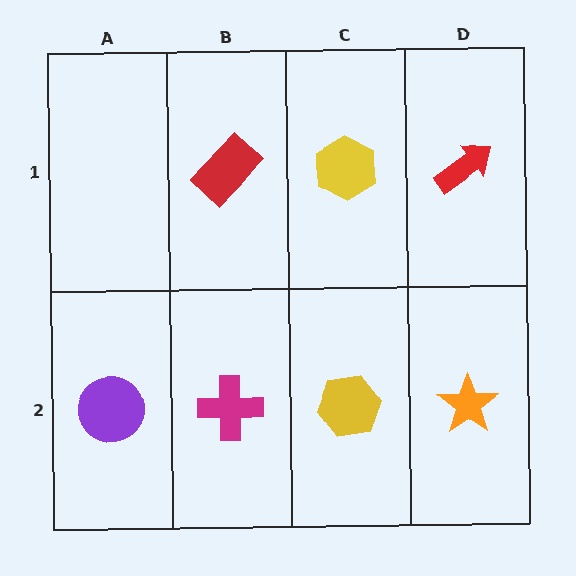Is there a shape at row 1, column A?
No, that cell is empty.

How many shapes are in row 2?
4 shapes.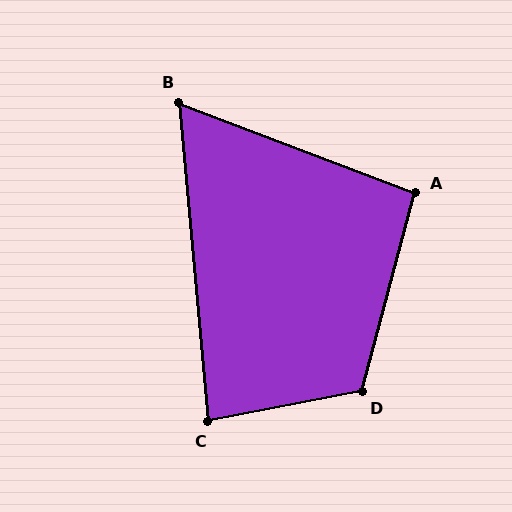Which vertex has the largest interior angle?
D, at approximately 116 degrees.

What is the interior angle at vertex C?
Approximately 84 degrees (acute).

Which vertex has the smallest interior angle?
B, at approximately 64 degrees.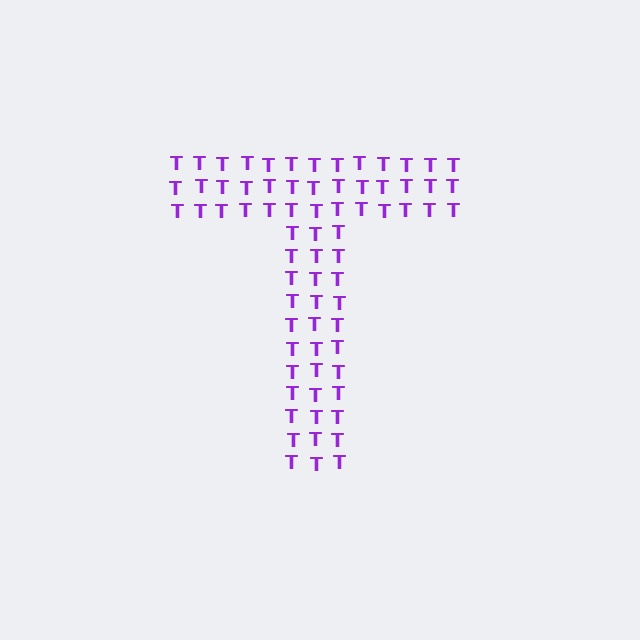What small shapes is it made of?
It is made of small letter T's.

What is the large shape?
The large shape is the letter T.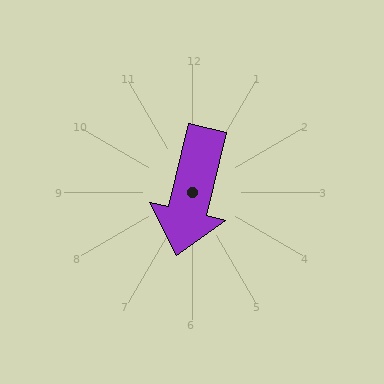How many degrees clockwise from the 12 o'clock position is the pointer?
Approximately 193 degrees.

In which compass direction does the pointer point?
South.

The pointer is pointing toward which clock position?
Roughly 6 o'clock.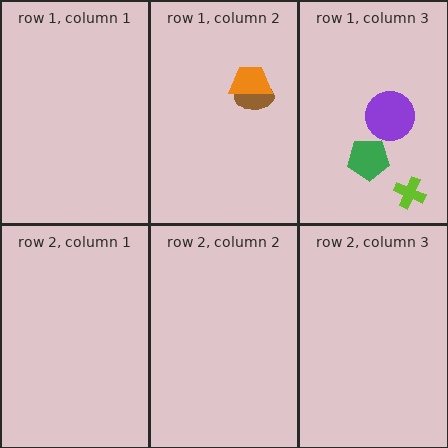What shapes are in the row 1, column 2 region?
The brown ellipse, the orange trapezoid.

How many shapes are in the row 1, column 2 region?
2.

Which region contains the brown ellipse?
The row 1, column 2 region.